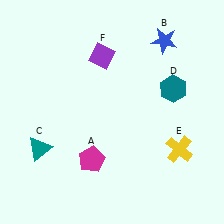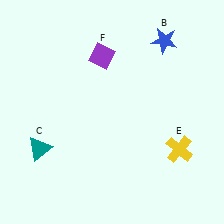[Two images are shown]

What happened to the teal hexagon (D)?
The teal hexagon (D) was removed in Image 2. It was in the top-right area of Image 1.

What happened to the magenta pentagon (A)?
The magenta pentagon (A) was removed in Image 2. It was in the bottom-left area of Image 1.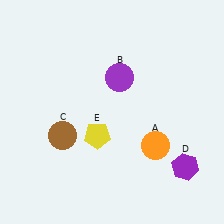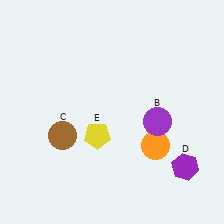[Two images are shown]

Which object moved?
The purple circle (B) moved down.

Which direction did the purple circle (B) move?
The purple circle (B) moved down.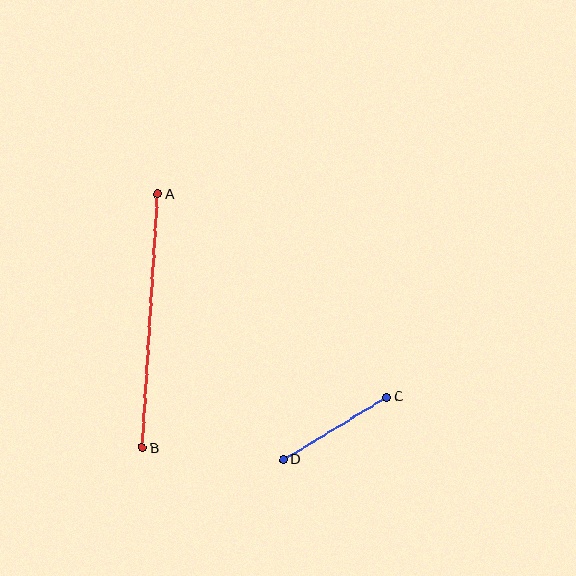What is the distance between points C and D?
The distance is approximately 120 pixels.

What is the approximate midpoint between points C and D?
The midpoint is at approximately (335, 429) pixels.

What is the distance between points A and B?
The distance is approximately 254 pixels.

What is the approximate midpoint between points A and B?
The midpoint is at approximately (150, 321) pixels.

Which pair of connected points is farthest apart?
Points A and B are farthest apart.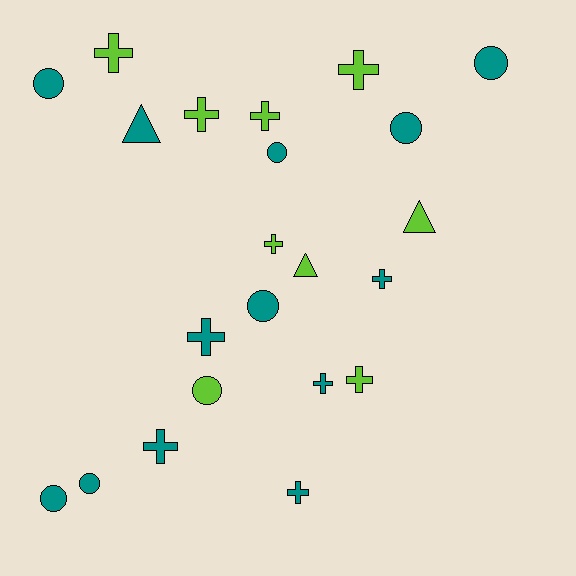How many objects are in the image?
There are 22 objects.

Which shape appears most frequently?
Cross, with 11 objects.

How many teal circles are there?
There are 7 teal circles.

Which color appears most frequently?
Teal, with 13 objects.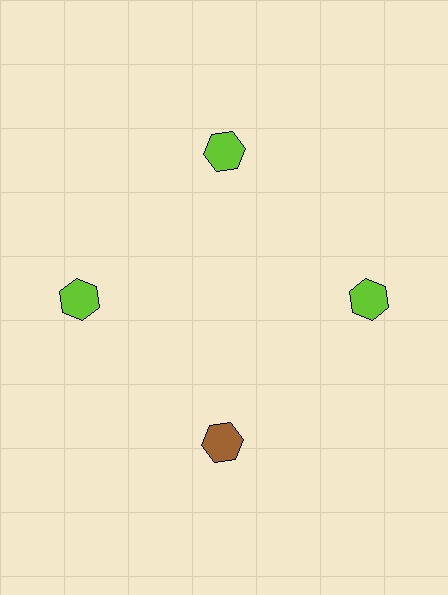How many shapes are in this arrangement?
There are 4 shapes arranged in a ring pattern.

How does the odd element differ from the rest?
It has a different color: brown instead of lime.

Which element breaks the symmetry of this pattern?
The brown hexagon at roughly the 6 o'clock position breaks the symmetry. All other shapes are lime hexagons.